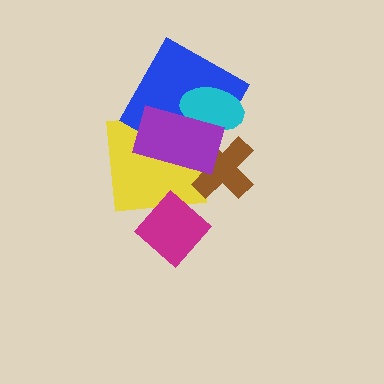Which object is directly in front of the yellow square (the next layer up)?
The blue square is directly in front of the yellow square.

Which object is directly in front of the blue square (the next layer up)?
The cyan ellipse is directly in front of the blue square.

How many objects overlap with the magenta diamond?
0 objects overlap with the magenta diamond.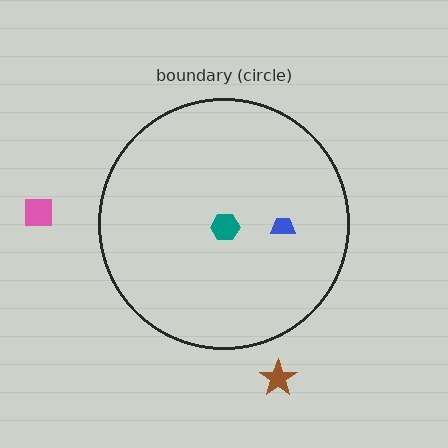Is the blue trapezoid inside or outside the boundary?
Inside.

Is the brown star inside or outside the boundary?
Outside.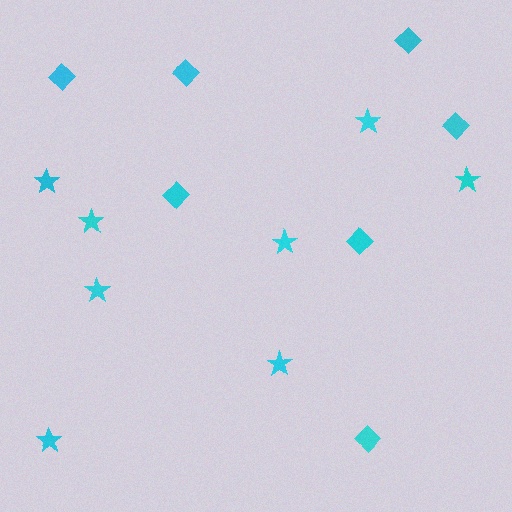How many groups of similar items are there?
There are 2 groups: one group of diamonds (7) and one group of stars (8).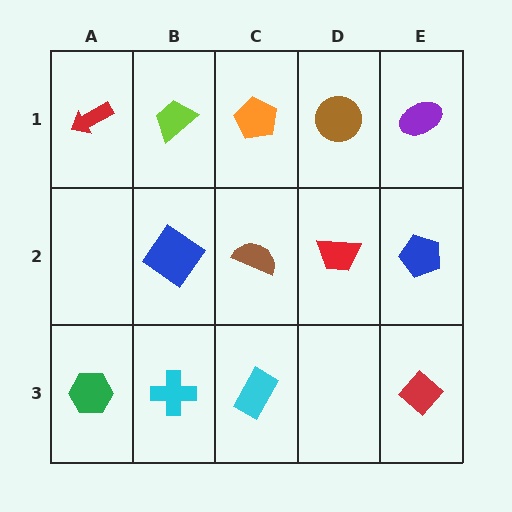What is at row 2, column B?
A blue diamond.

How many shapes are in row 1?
5 shapes.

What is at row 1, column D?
A brown circle.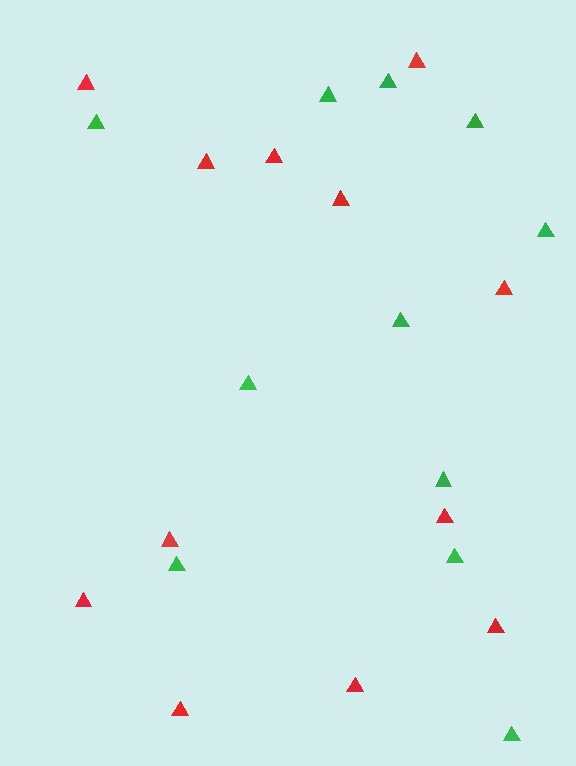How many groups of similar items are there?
There are 2 groups: one group of red triangles (12) and one group of green triangles (11).